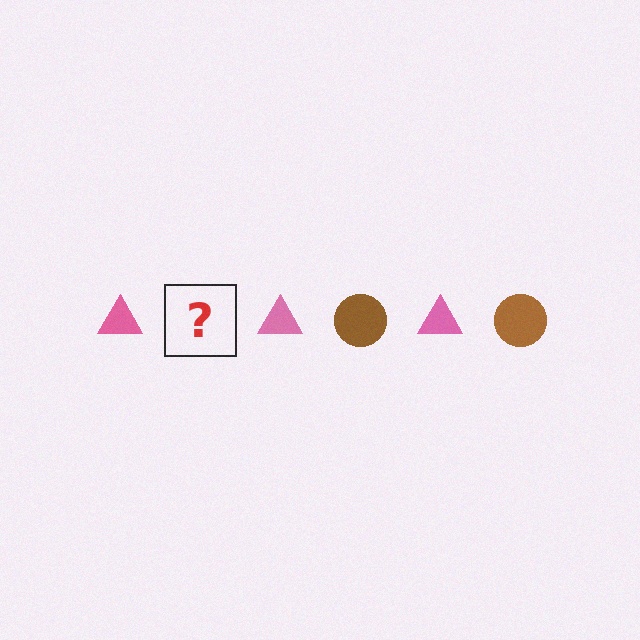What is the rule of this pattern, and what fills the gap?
The rule is that the pattern alternates between pink triangle and brown circle. The gap should be filled with a brown circle.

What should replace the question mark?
The question mark should be replaced with a brown circle.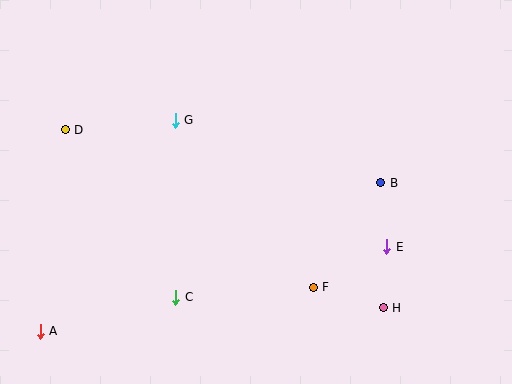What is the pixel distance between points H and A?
The distance between H and A is 344 pixels.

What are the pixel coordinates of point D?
Point D is at (65, 130).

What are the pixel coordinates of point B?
Point B is at (381, 183).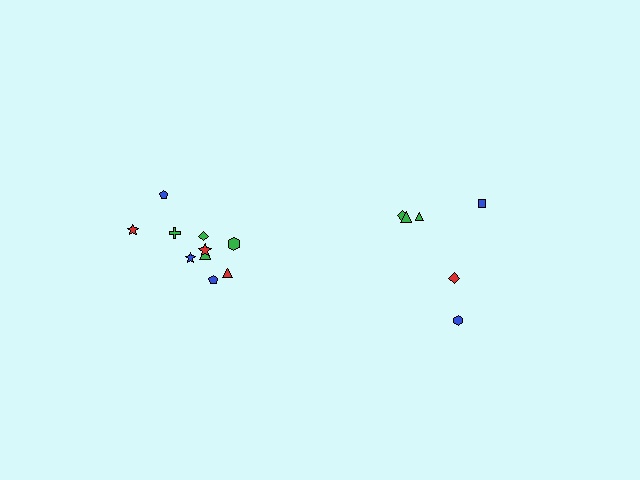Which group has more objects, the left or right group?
The left group.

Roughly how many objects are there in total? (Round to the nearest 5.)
Roughly 15 objects in total.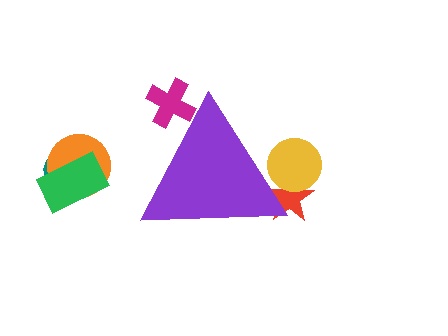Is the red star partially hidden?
Yes, the red star is partially hidden behind the purple triangle.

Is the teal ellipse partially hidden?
No, the teal ellipse is fully visible.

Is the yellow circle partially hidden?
Yes, the yellow circle is partially hidden behind the purple triangle.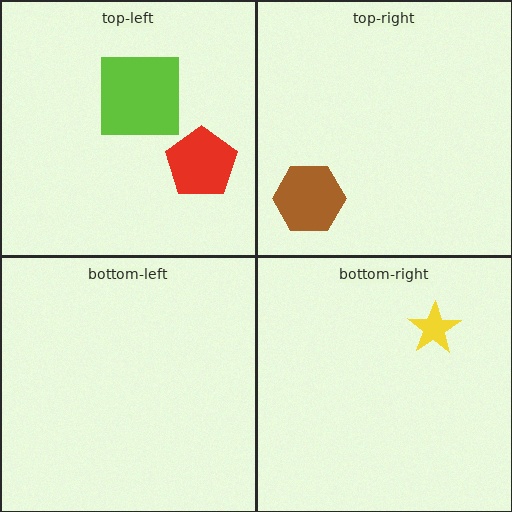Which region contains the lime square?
The top-left region.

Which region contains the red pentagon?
The top-left region.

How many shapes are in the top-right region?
1.